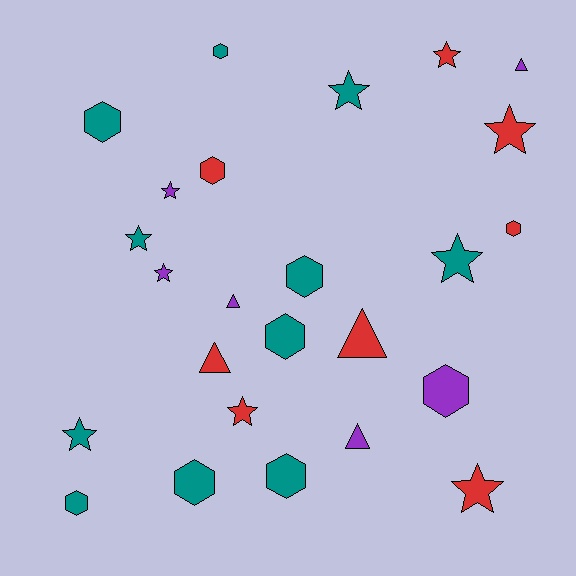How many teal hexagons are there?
There are 7 teal hexagons.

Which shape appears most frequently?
Star, with 10 objects.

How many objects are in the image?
There are 25 objects.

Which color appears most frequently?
Teal, with 11 objects.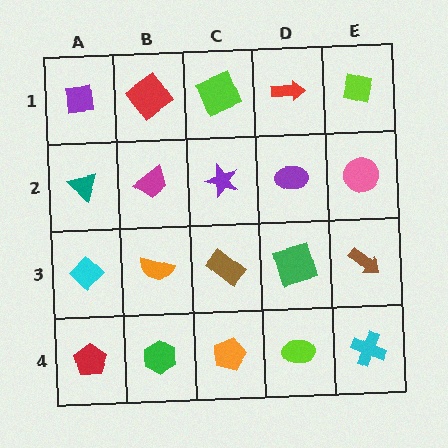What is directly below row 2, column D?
A green square.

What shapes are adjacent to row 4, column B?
An orange semicircle (row 3, column B), a red pentagon (row 4, column A), an orange pentagon (row 4, column C).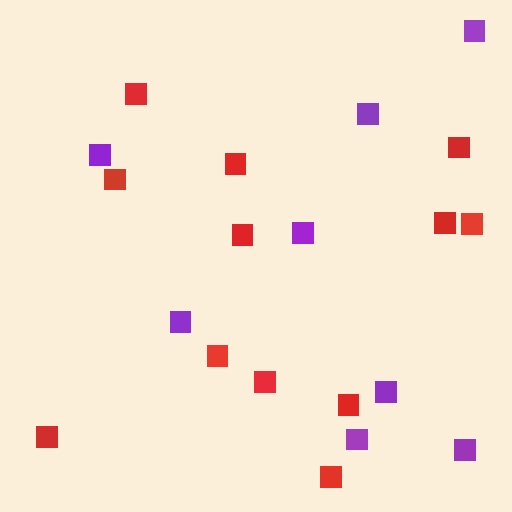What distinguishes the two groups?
There are 2 groups: one group of red squares (12) and one group of purple squares (8).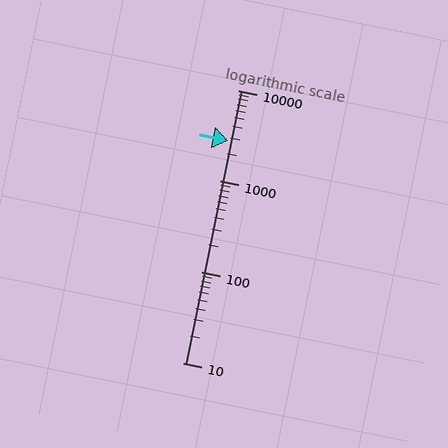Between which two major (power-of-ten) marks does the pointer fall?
The pointer is between 1000 and 10000.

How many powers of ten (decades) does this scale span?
The scale spans 3 decades, from 10 to 10000.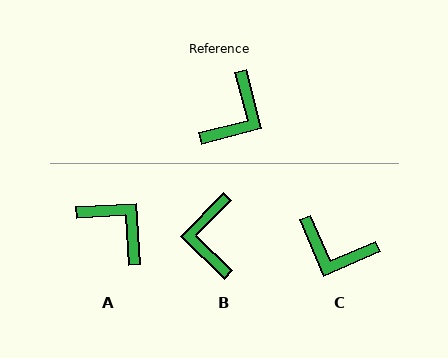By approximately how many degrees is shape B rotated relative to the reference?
Approximately 149 degrees clockwise.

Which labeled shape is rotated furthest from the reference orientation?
B, about 149 degrees away.